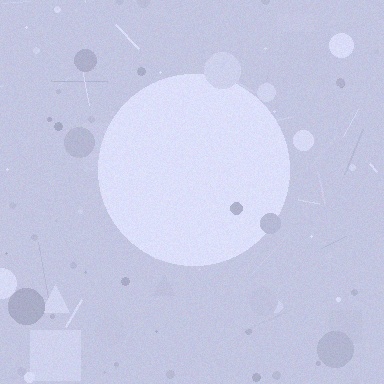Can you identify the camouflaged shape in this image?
The camouflaged shape is a circle.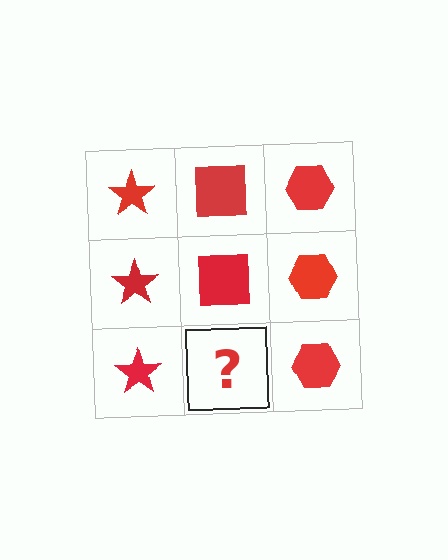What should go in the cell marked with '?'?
The missing cell should contain a red square.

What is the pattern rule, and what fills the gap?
The rule is that each column has a consistent shape. The gap should be filled with a red square.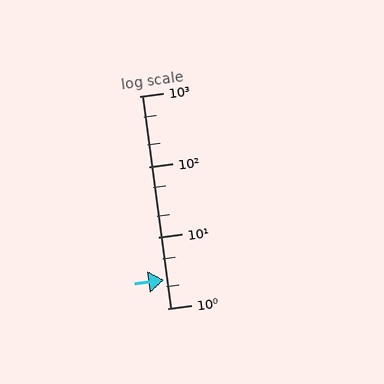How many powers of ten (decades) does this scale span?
The scale spans 3 decades, from 1 to 1000.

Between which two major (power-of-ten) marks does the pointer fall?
The pointer is between 1 and 10.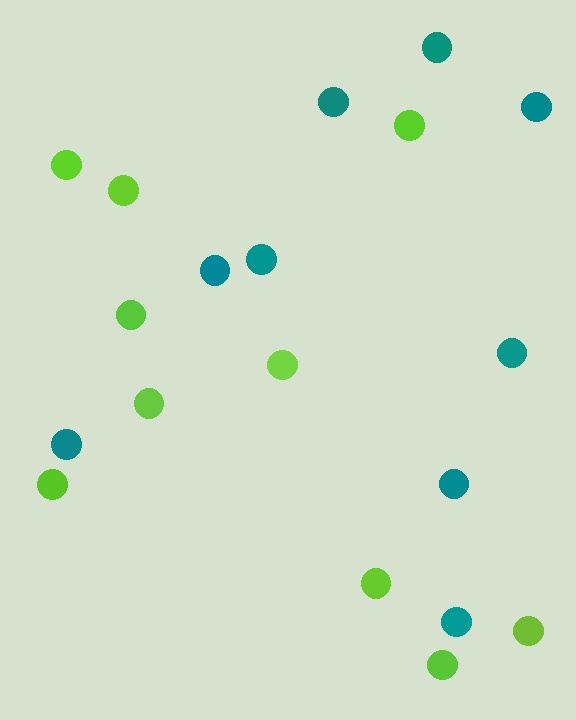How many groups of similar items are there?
There are 2 groups: one group of lime circles (10) and one group of teal circles (9).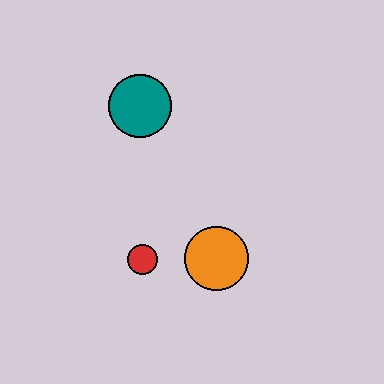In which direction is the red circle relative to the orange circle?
The red circle is to the left of the orange circle.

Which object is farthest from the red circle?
The teal circle is farthest from the red circle.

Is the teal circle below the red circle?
No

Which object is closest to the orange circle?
The red circle is closest to the orange circle.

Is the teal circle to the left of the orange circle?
Yes